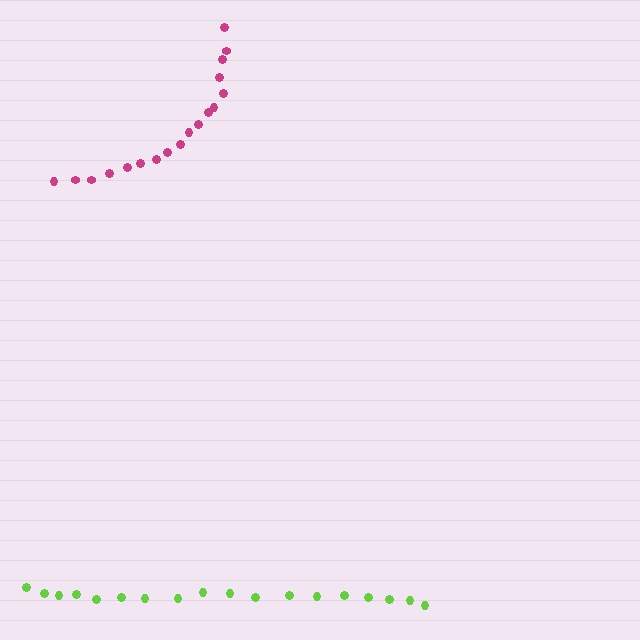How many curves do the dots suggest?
There are 2 distinct paths.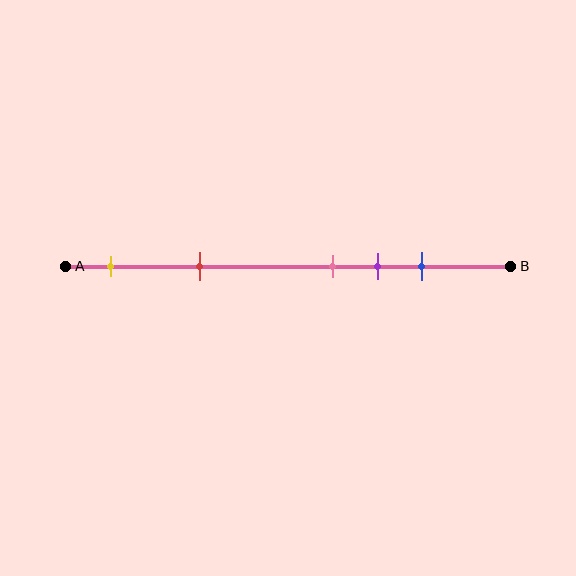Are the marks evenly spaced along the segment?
No, the marks are not evenly spaced.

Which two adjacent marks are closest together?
The pink and purple marks are the closest adjacent pair.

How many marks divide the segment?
There are 5 marks dividing the segment.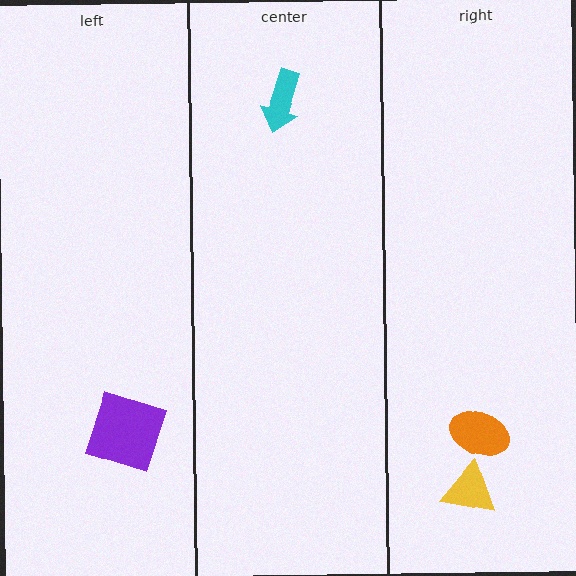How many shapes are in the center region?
1.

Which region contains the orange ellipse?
The right region.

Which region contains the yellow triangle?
The right region.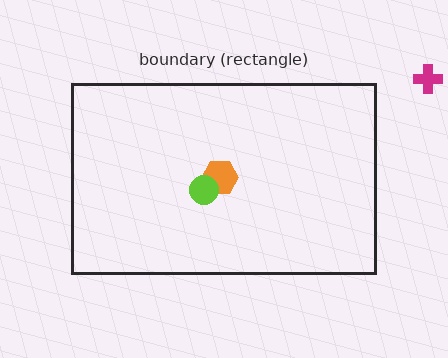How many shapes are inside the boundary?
2 inside, 1 outside.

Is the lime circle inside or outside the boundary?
Inside.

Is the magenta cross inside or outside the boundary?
Outside.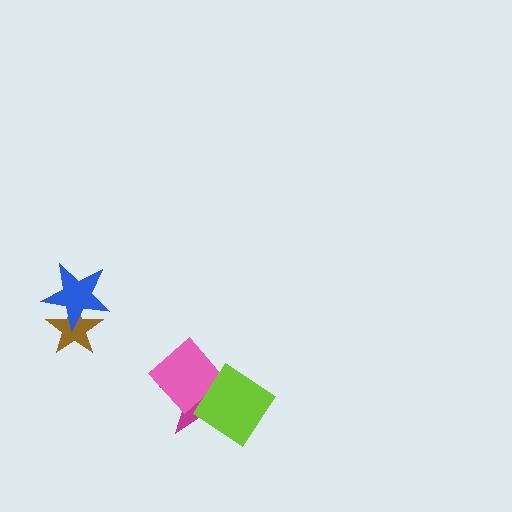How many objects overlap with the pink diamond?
2 objects overlap with the pink diamond.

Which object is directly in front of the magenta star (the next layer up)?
The pink diamond is directly in front of the magenta star.